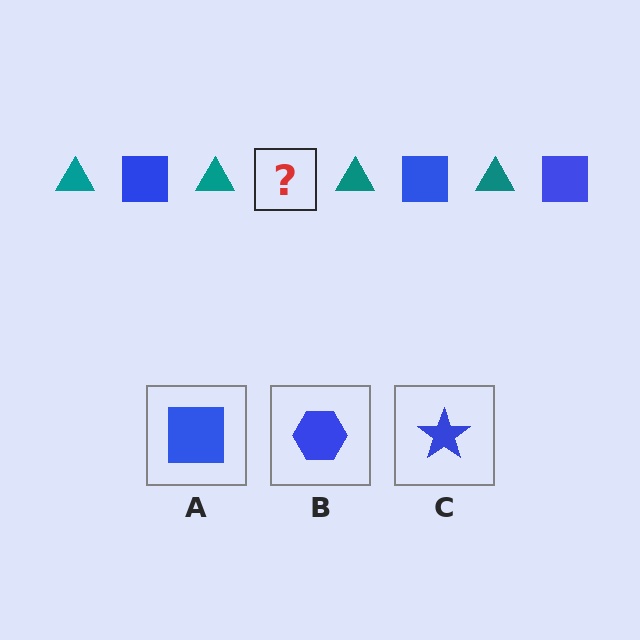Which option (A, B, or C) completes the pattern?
A.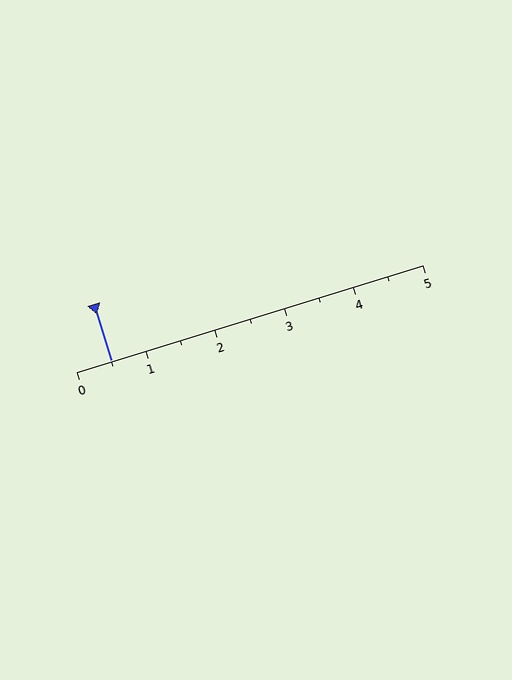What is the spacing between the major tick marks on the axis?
The major ticks are spaced 1 apart.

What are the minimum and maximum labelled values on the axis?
The axis runs from 0 to 5.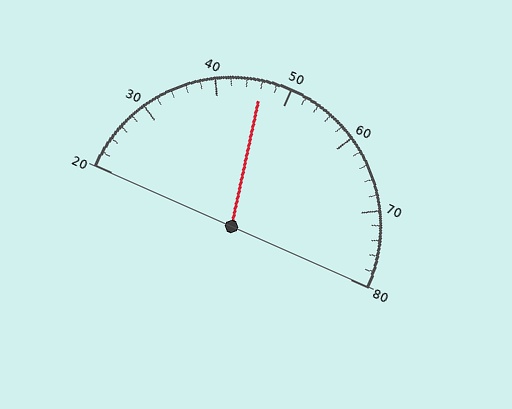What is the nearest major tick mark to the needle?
The nearest major tick mark is 50.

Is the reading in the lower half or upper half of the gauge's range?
The reading is in the lower half of the range (20 to 80).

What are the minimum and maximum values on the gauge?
The gauge ranges from 20 to 80.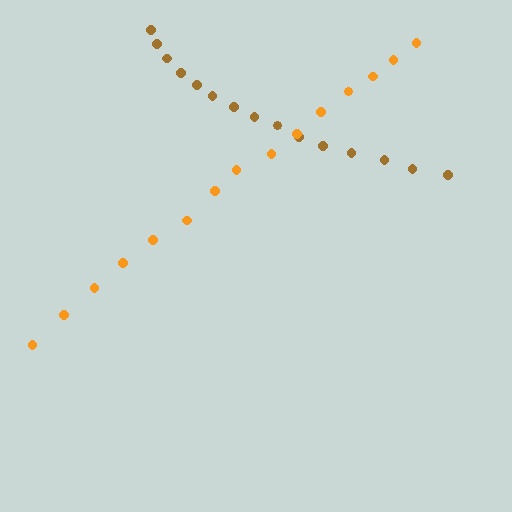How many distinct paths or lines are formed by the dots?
There are 2 distinct paths.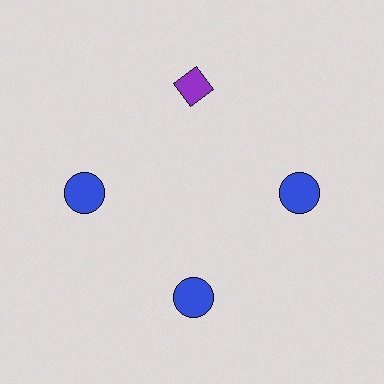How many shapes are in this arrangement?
There are 4 shapes arranged in a ring pattern.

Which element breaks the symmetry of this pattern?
The purple diamond at roughly the 12 o'clock position breaks the symmetry. All other shapes are blue circles.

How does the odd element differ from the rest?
It differs in both color (purple instead of blue) and shape (diamond instead of circle).